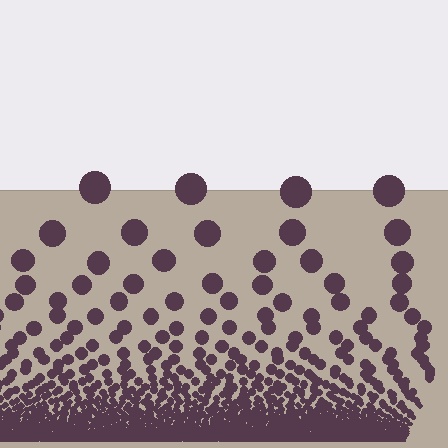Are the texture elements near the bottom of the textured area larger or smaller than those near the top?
Smaller. The gradient is inverted — elements near the bottom are smaller and denser.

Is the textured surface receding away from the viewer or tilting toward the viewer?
The surface appears to tilt toward the viewer. Texture elements get larger and sparser toward the top.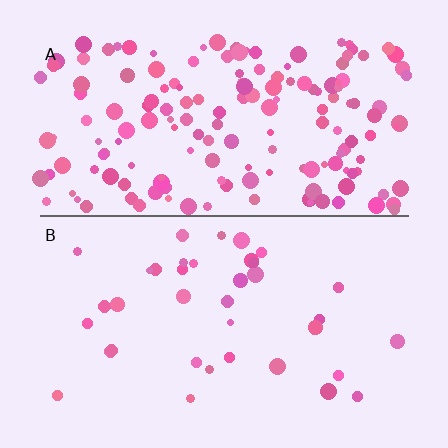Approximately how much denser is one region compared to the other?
Approximately 4.3× — region A over region B.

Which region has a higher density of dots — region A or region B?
A (the top).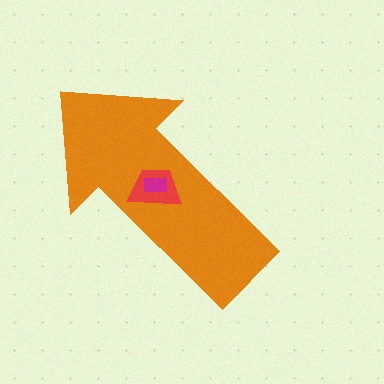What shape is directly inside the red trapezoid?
The magenta rectangle.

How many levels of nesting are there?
3.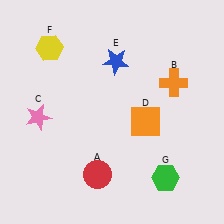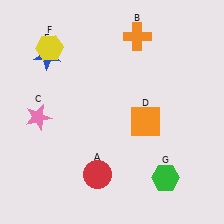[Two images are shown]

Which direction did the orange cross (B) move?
The orange cross (B) moved up.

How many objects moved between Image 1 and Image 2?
2 objects moved between the two images.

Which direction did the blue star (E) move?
The blue star (E) moved left.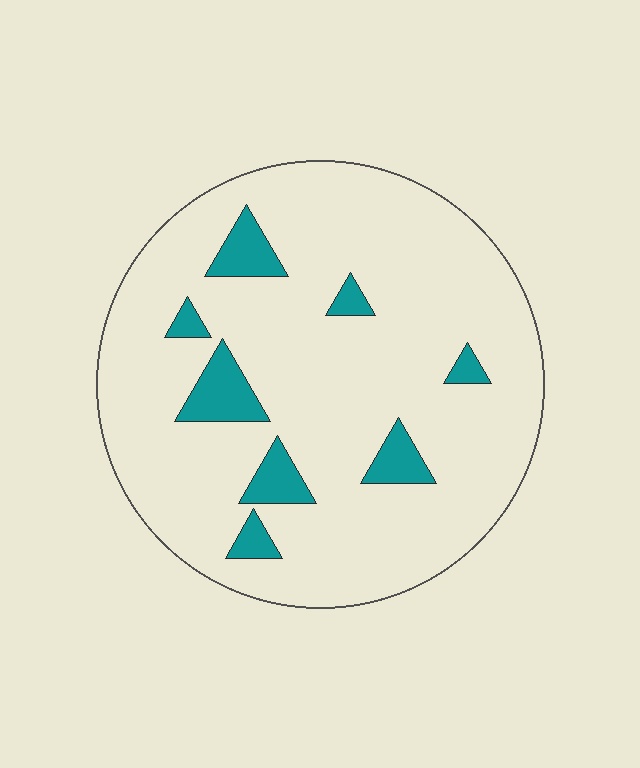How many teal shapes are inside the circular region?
8.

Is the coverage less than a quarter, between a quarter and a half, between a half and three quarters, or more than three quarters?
Less than a quarter.